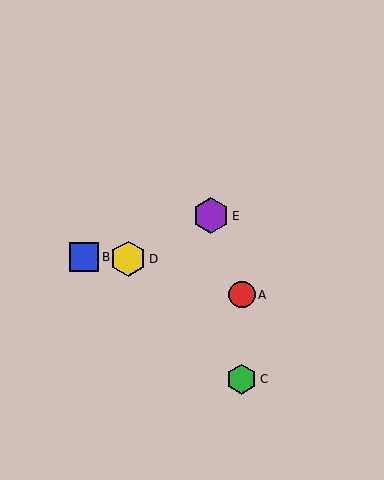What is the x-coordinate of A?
Object A is at x≈242.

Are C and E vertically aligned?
No, C is at x≈242 and E is at x≈211.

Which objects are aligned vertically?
Objects A, C are aligned vertically.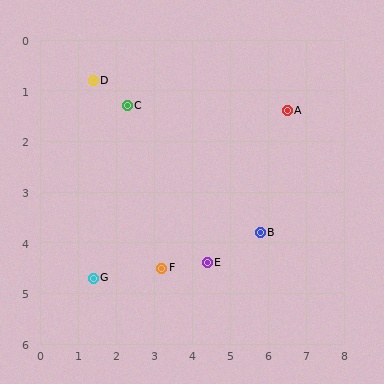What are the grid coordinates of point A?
Point A is at approximately (6.5, 1.4).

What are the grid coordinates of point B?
Point B is at approximately (5.8, 3.8).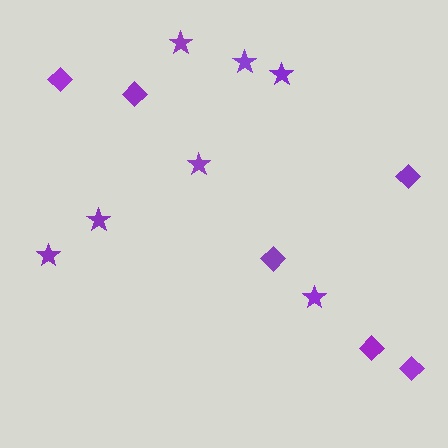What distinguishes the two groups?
There are 2 groups: one group of stars (7) and one group of diamonds (6).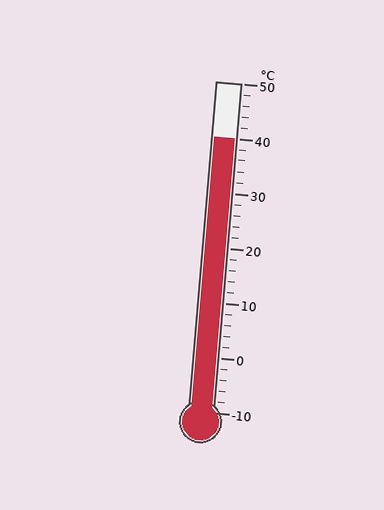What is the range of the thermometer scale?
The thermometer scale ranges from -10°C to 50°C.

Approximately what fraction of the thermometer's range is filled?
The thermometer is filled to approximately 85% of its range.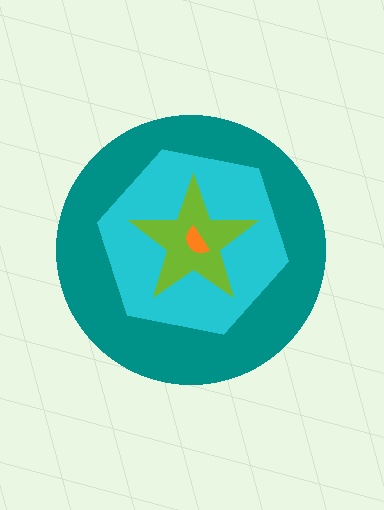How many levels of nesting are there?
4.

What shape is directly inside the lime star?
The orange semicircle.